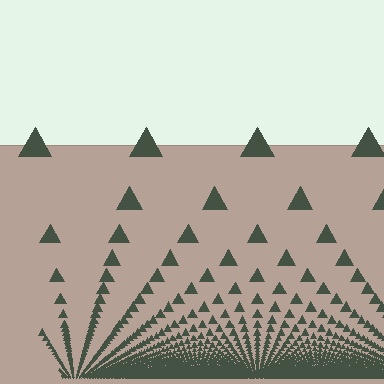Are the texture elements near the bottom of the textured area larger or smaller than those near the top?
Smaller. The gradient is inverted — elements near the bottom are smaller and denser.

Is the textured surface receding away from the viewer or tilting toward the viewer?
The surface appears to tilt toward the viewer. Texture elements get larger and sparser toward the top.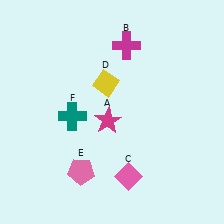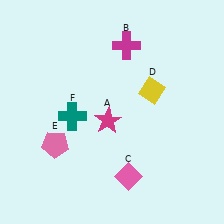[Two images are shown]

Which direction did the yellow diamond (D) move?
The yellow diamond (D) moved right.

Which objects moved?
The objects that moved are: the yellow diamond (D), the pink pentagon (E).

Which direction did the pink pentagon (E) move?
The pink pentagon (E) moved up.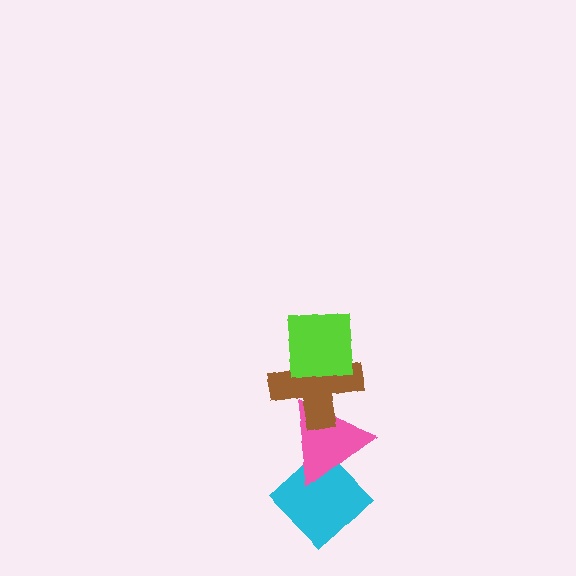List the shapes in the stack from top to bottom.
From top to bottom: the lime square, the brown cross, the pink triangle, the cyan diamond.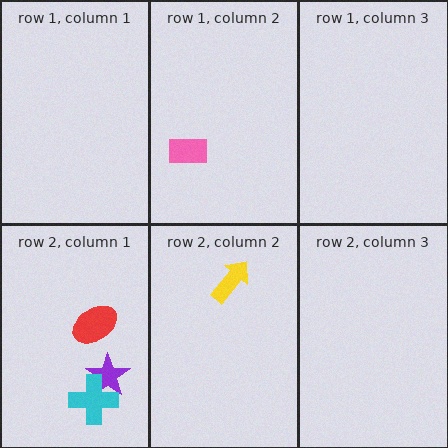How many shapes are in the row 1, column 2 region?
1.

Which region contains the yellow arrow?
The row 2, column 2 region.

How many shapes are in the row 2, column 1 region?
3.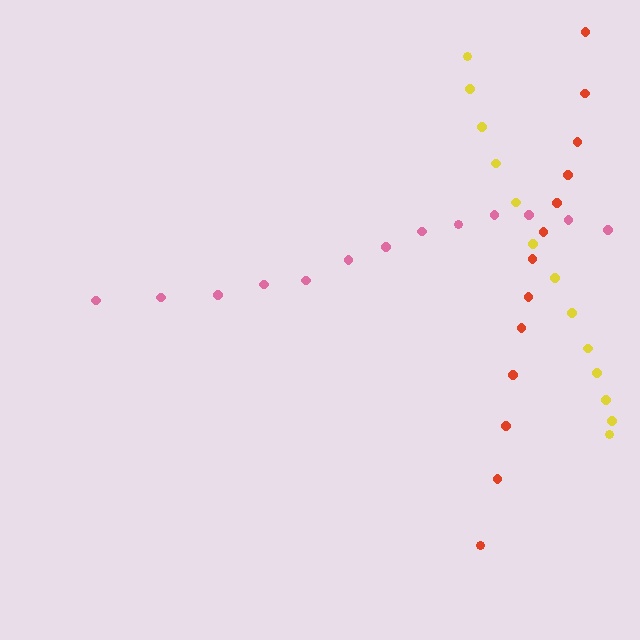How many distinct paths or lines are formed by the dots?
There are 3 distinct paths.